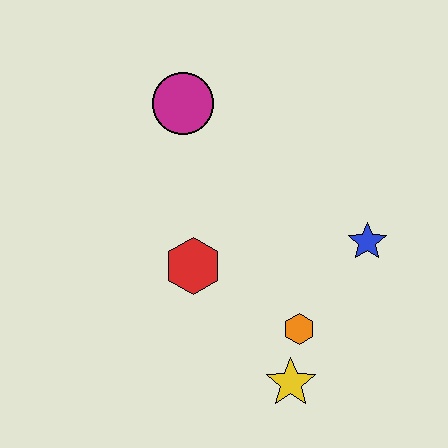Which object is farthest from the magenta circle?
The yellow star is farthest from the magenta circle.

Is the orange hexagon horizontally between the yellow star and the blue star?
Yes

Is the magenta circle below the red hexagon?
No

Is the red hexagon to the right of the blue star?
No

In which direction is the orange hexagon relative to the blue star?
The orange hexagon is below the blue star.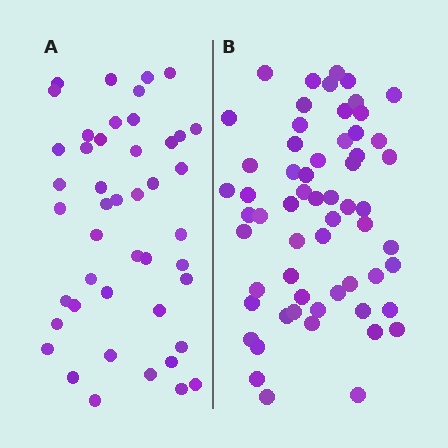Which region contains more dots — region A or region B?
Region B (the right region) has more dots.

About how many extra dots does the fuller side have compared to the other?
Region B has approximately 15 more dots than region A.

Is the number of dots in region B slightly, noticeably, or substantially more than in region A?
Region B has noticeably more, but not dramatically so. The ratio is roughly 1.3 to 1.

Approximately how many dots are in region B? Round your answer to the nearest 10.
About 60 dots.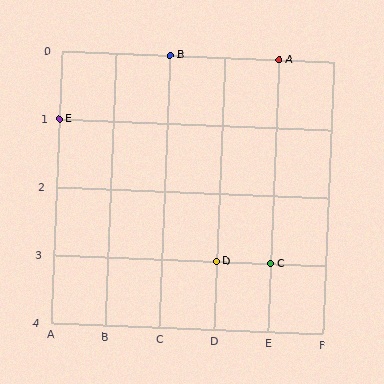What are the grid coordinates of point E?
Point E is at grid coordinates (A, 1).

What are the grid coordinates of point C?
Point C is at grid coordinates (E, 3).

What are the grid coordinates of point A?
Point A is at grid coordinates (E, 0).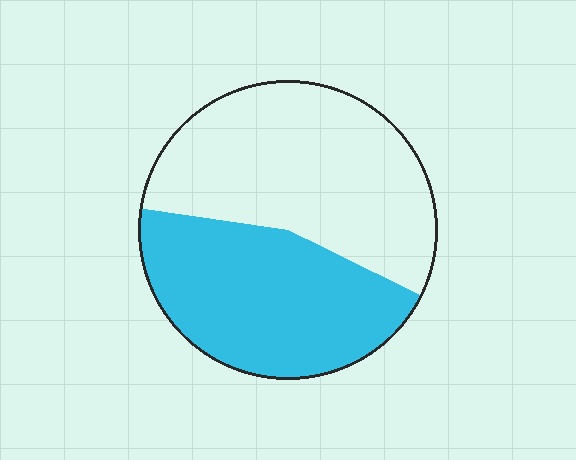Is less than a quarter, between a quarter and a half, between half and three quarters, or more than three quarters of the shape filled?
Between a quarter and a half.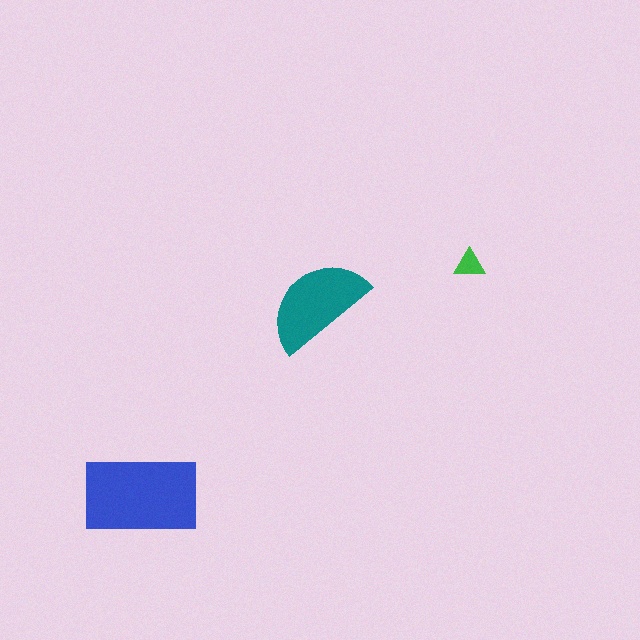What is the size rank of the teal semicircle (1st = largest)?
2nd.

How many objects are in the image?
There are 3 objects in the image.